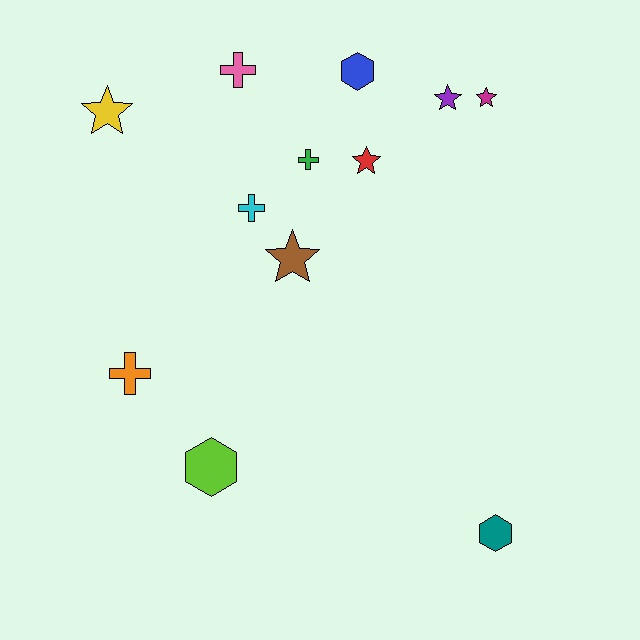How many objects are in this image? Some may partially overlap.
There are 12 objects.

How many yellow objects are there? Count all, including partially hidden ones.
There is 1 yellow object.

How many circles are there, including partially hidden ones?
There are no circles.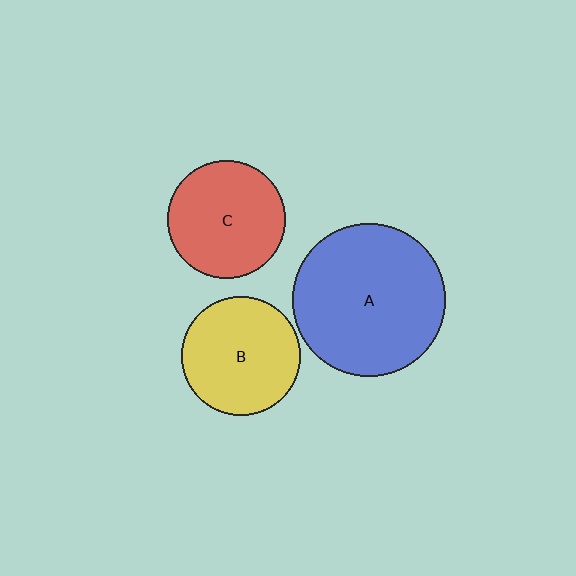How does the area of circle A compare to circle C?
Approximately 1.7 times.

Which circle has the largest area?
Circle A (blue).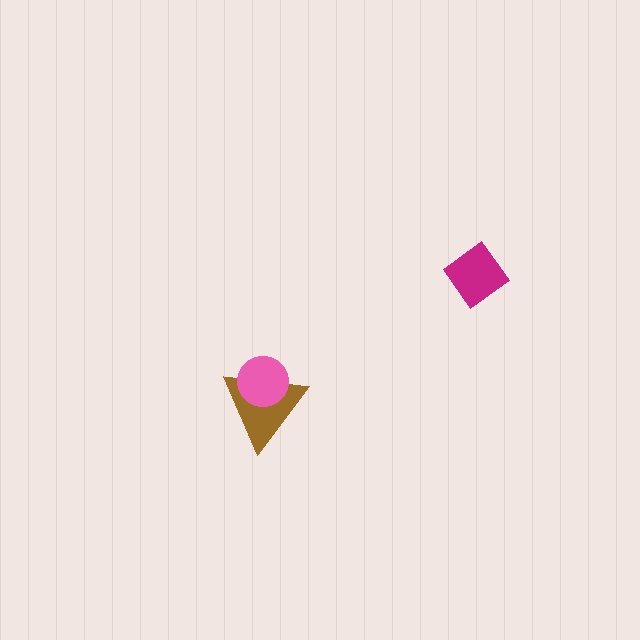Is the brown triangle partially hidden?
Yes, it is partially covered by another shape.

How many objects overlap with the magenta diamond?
0 objects overlap with the magenta diamond.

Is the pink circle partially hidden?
No, no other shape covers it.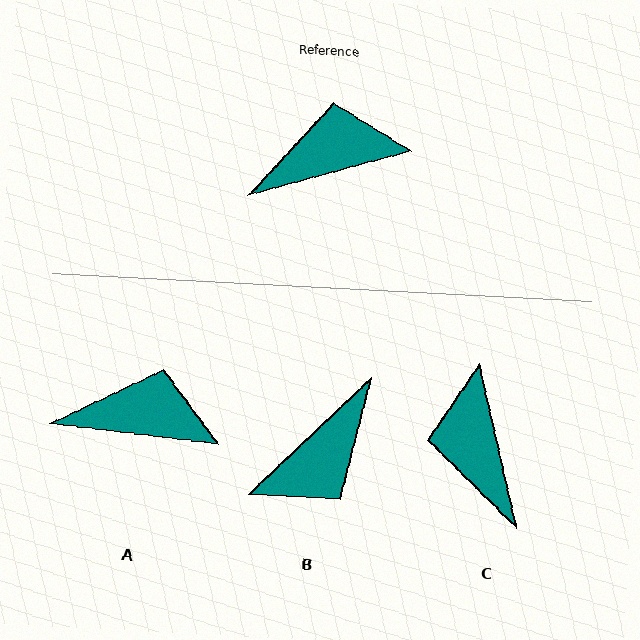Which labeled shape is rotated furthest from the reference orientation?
B, about 152 degrees away.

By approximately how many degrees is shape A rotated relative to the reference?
Approximately 22 degrees clockwise.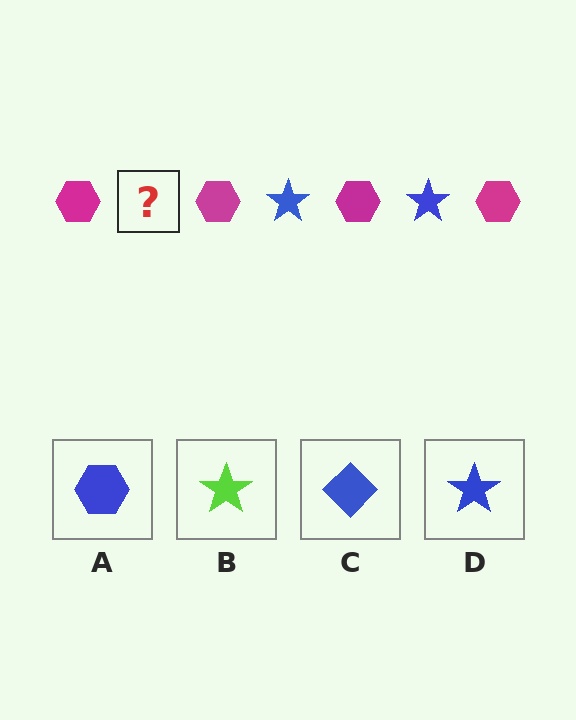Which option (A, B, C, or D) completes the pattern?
D.